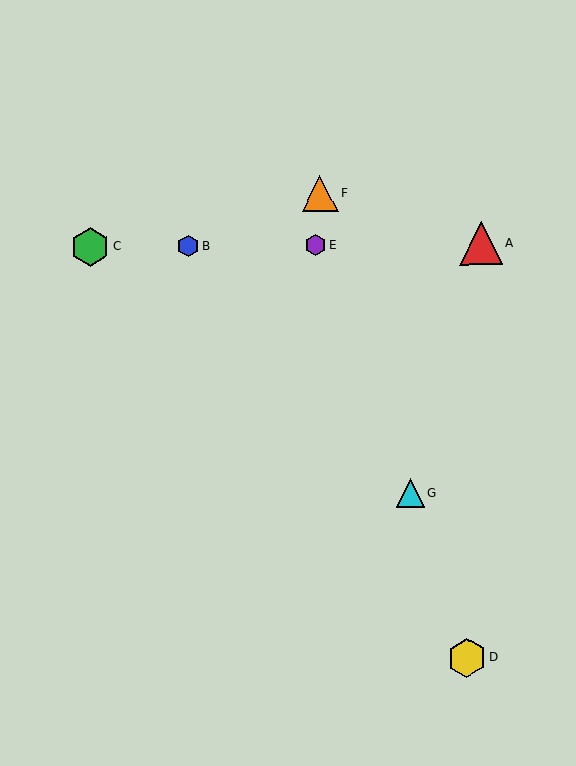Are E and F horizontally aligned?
No, E is at y≈245 and F is at y≈193.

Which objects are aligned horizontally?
Objects A, B, C, E are aligned horizontally.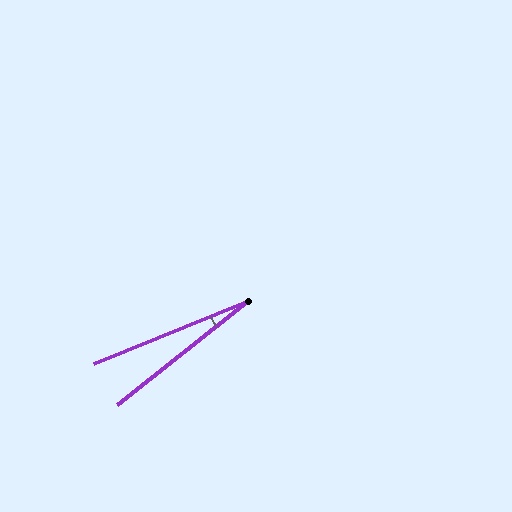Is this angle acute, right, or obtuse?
It is acute.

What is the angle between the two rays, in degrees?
Approximately 16 degrees.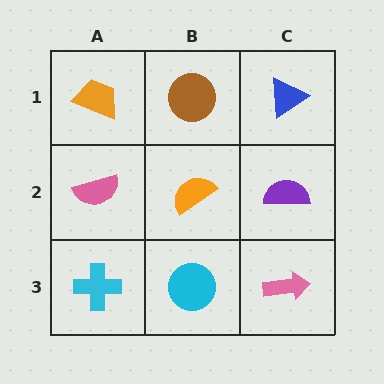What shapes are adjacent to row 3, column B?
An orange semicircle (row 2, column B), a cyan cross (row 3, column A), a pink arrow (row 3, column C).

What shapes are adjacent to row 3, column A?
A pink semicircle (row 2, column A), a cyan circle (row 3, column B).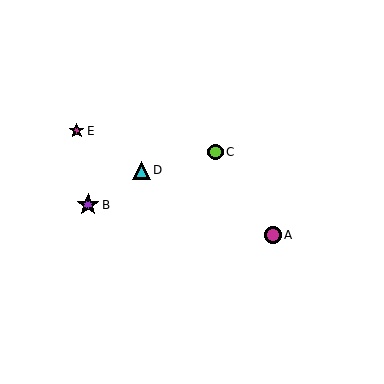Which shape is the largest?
The purple star (labeled B) is the largest.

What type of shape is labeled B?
Shape B is a purple star.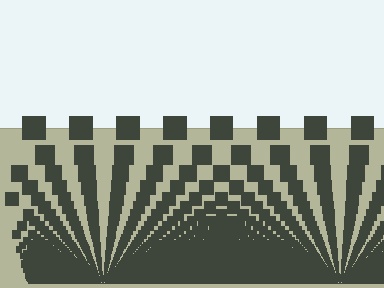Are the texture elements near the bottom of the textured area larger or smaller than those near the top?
Smaller. The gradient is inverted — elements near the bottom are smaller and denser.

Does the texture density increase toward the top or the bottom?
Density increases toward the bottom.